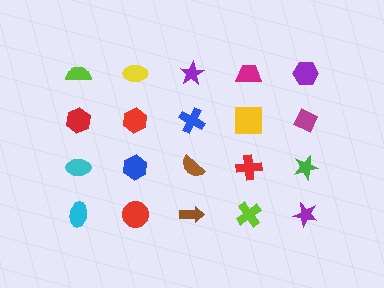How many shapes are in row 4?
5 shapes.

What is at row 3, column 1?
A cyan ellipse.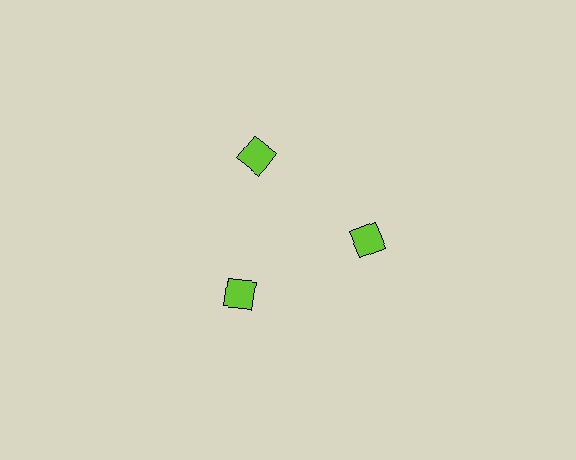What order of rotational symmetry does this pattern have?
This pattern has 3-fold rotational symmetry.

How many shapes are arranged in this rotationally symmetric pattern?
There are 3 shapes, arranged in 3 groups of 1.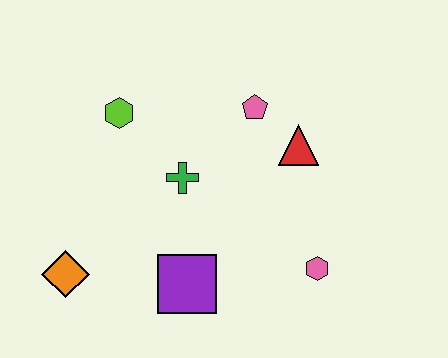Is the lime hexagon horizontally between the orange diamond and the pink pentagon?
Yes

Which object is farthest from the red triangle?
The orange diamond is farthest from the red triangle.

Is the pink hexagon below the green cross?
Yes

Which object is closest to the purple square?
The green cross is closest to the purple square.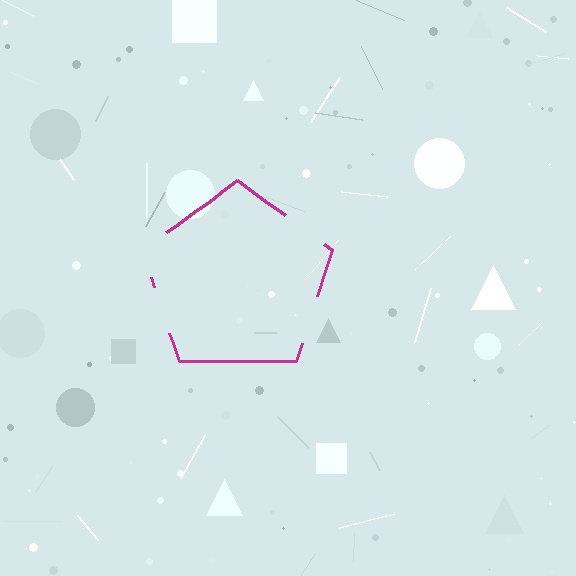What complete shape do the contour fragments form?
The contour fragments form a pentagon.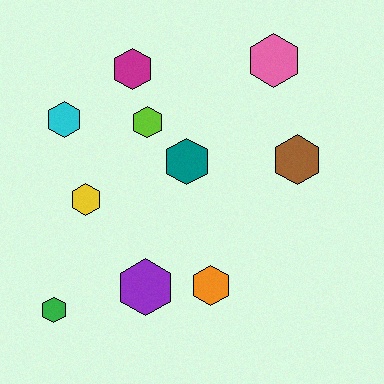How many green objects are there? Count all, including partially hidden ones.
There is 1 green object.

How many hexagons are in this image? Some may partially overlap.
There are 10 hexagons.